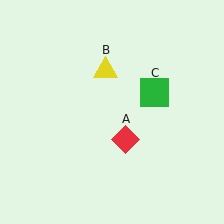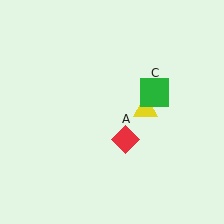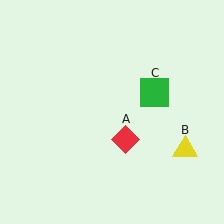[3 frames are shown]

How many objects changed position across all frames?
1 object changed position: yellow triangle (object B).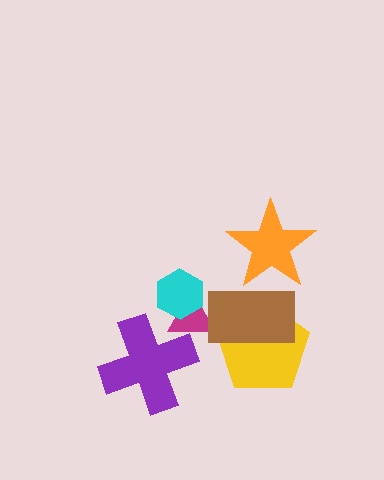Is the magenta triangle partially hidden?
Yes, it is partially covered by another shape.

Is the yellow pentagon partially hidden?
Yes, it is partially covered by another shape.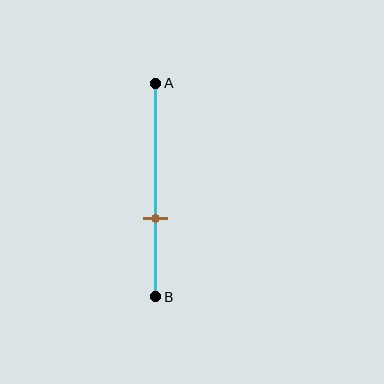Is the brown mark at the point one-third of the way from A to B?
No, the mark is at about 65% from A, not at the 33% one-third point.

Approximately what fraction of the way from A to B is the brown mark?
The brown mark is approximately 65% of the way from A to B.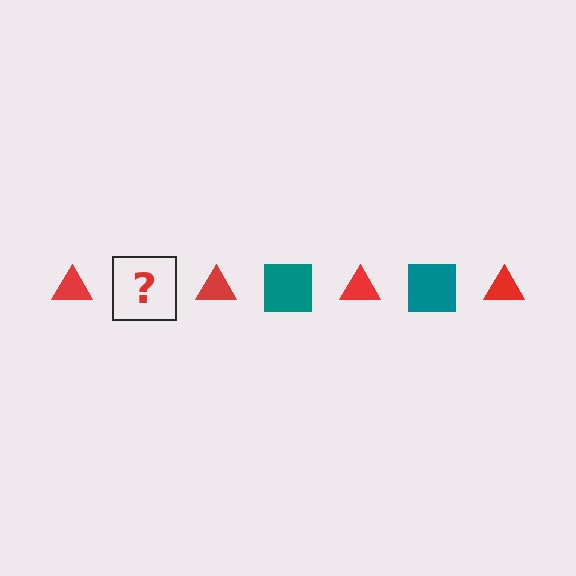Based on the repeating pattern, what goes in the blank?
The blank should be a teal square.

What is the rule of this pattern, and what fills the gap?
The rule is that the pattern alternates between red triangle and teal square. The gap should be filled with a teal square.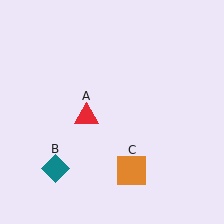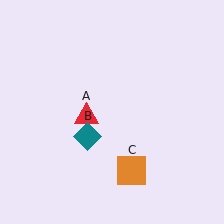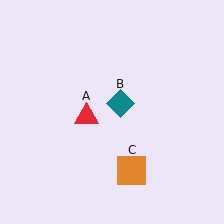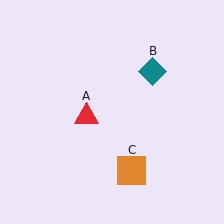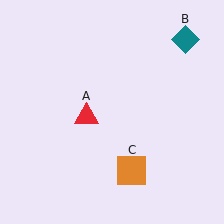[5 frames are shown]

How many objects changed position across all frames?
1 object changed position: teal diamond (object B).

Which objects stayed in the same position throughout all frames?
Red triangle (object A) and orange square (object C) remained stationary.